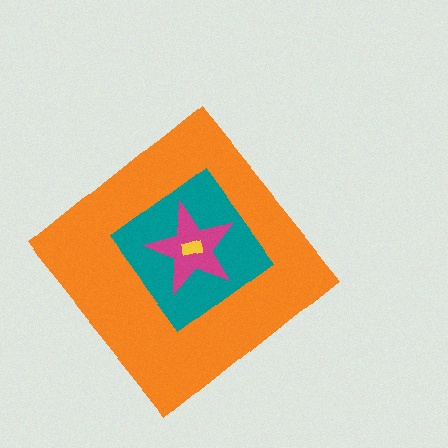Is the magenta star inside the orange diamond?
Yes.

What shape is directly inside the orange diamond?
The teal diamond.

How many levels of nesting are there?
4.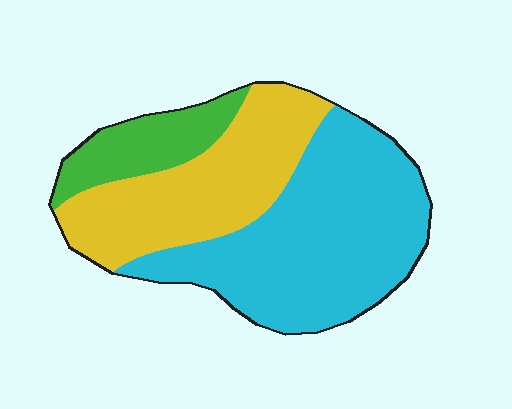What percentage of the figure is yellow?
Yellow covers 34% of the figure.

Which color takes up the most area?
Cyan, at roughly 50%.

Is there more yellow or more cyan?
Cyan.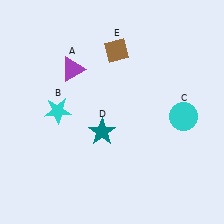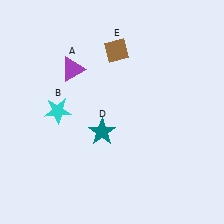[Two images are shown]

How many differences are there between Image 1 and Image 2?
There is 1 difference between the two images.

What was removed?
The cyan circle (C) was removed in Image 2.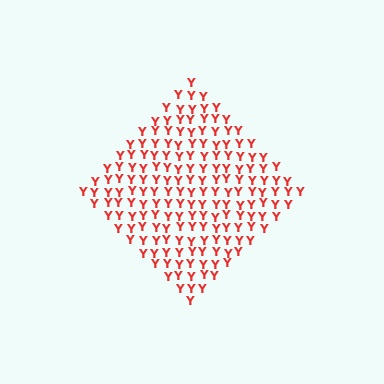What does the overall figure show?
The overall figure shows a diamond.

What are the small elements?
The small elements are letter Y's.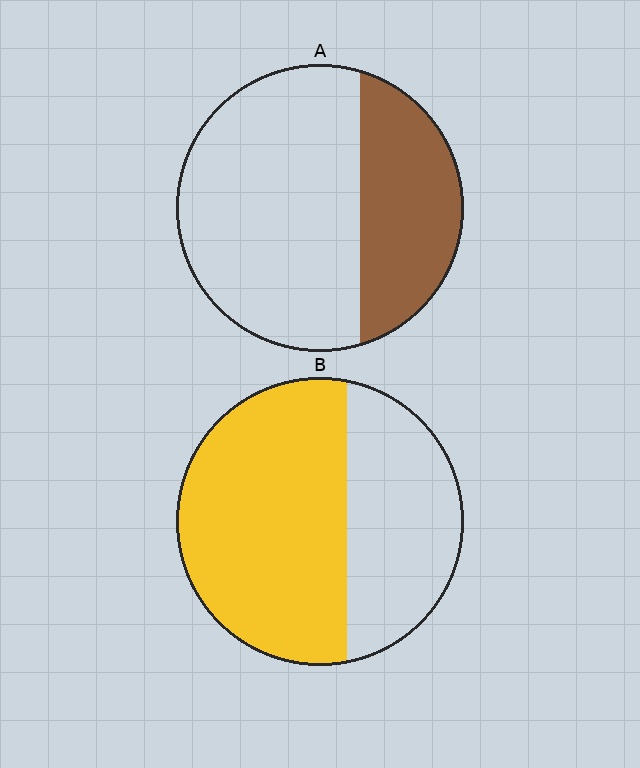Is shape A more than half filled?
No.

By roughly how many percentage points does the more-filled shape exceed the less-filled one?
By roughly 30 percentage points (B over A).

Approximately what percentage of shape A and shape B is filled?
A is approximately 35% and B is approximately 60%.